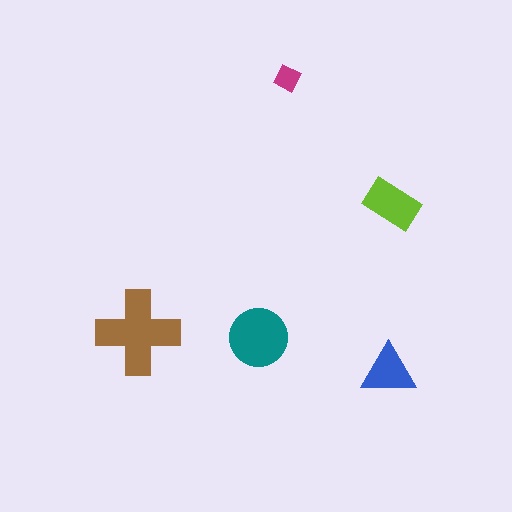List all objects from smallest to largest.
The magenta diamond, the blue triangle, the lime rectangle, the teal circle, the brown cross.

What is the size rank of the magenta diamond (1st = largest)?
5th.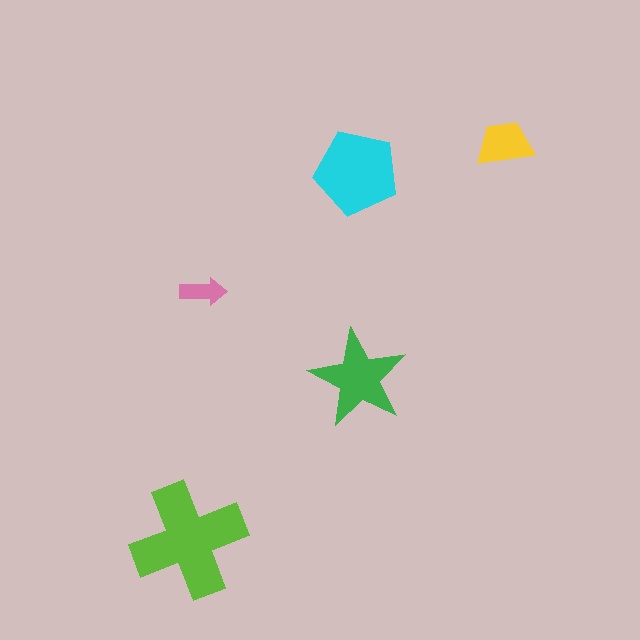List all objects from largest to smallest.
The lime cross, the cyan pentagon, the green star, the yellow trapezoid, the pink arrow.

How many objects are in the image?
There are 5 objects in the image.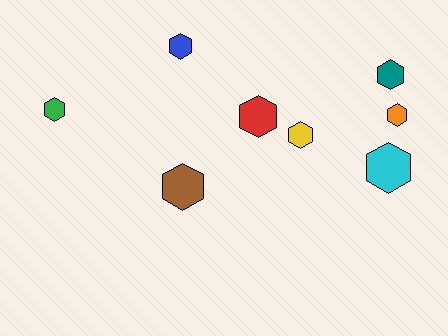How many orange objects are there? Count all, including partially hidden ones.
There is 1 orange object.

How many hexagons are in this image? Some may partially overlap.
There are 8 hexagons.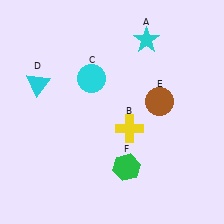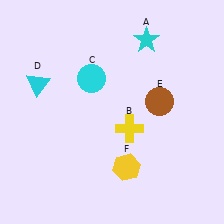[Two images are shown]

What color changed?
The hexagon (F) changed from green in Image 1 to yellow in Image 2.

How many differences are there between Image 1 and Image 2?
There is 1 difference between the two images.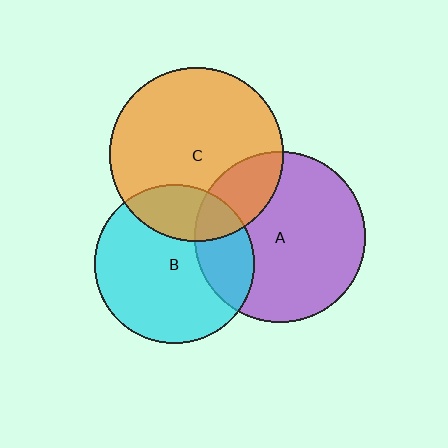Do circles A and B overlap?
Yes.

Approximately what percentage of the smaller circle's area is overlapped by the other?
Approximately 25%.